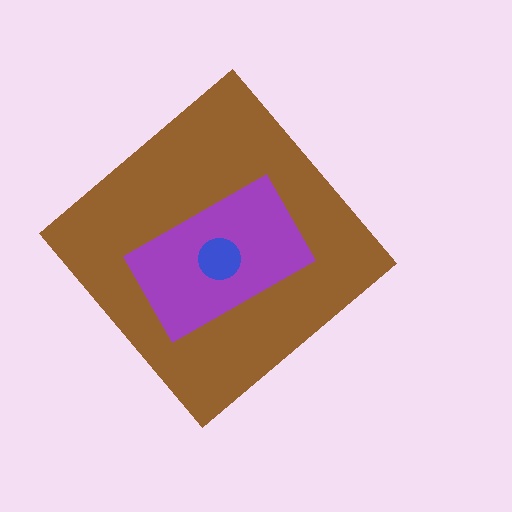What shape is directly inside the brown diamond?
The purple rectangle.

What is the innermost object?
The blue circle.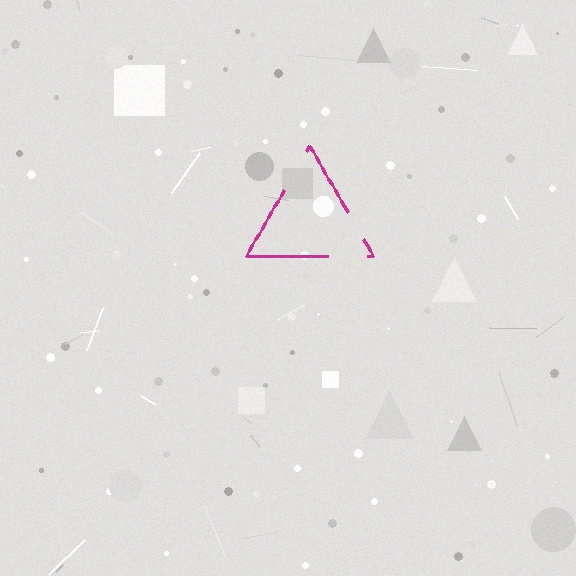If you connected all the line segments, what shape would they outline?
They would outline a triangle.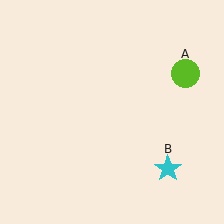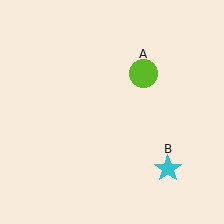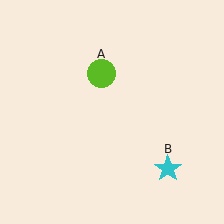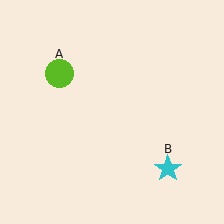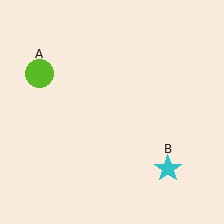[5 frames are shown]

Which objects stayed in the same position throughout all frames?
Cyan star (object B) remained stationary.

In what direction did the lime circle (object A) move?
The lime circle (object A) moved left.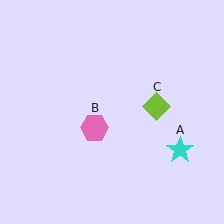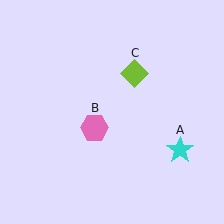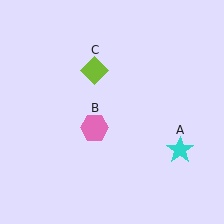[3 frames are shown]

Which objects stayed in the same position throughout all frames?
Cyan star (object A) and pink hexagon (object B) remained stationary.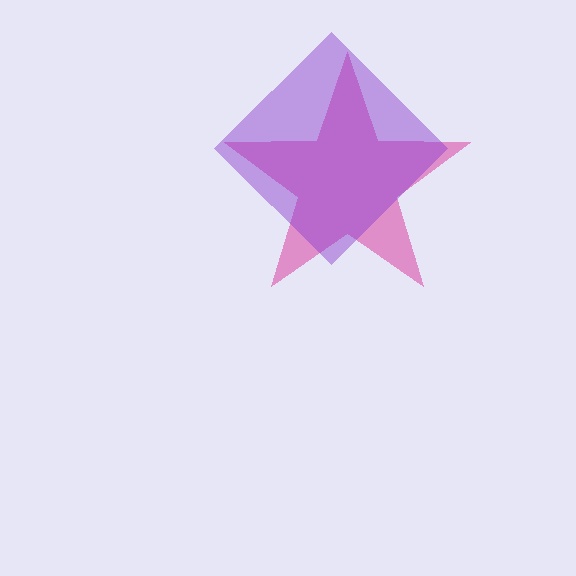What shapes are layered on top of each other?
The layered shapes are: a magenta star, a purple diamond.